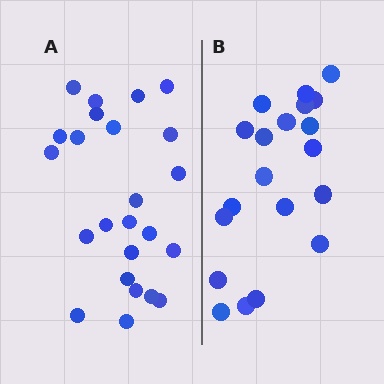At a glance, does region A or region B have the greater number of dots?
Region A (the left region) has more dots.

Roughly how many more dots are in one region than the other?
Region A has about 4 more dots than region B.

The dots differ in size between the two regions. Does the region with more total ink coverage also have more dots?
No. Region B has more total ink coverage because its dots are larger, but region A actually contains more individual dots. Total area can be misleading — the number of items is what matters here.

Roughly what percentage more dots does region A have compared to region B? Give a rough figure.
About 20% more.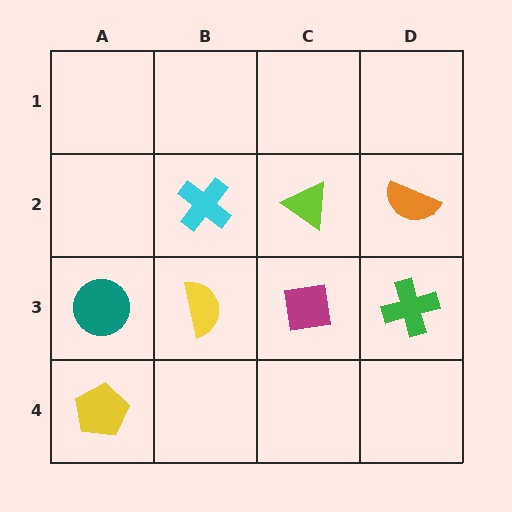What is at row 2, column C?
A lime triangle.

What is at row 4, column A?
A yellow pentagon.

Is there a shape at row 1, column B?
No, that cell is empty.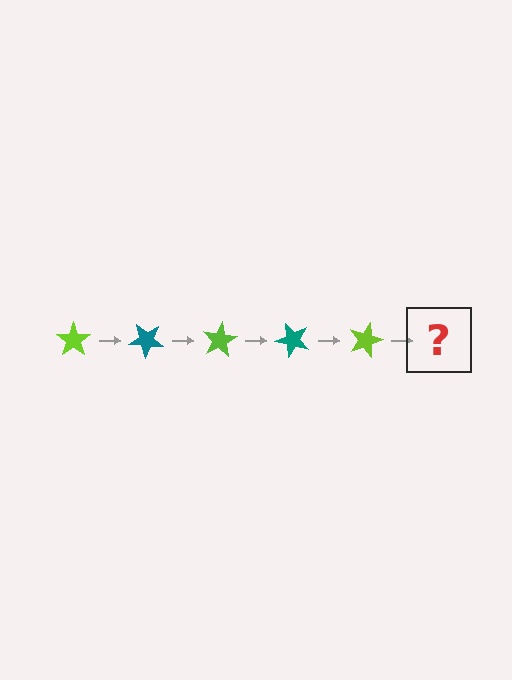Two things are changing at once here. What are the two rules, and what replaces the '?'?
The two rules are that it rotates 40 degrees each step and the color cycles through lime and teal. The '?' should be a teal star, rotated 200 degrees from the start.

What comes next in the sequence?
The next element should be a teal star, rotated 200 degrees from the start.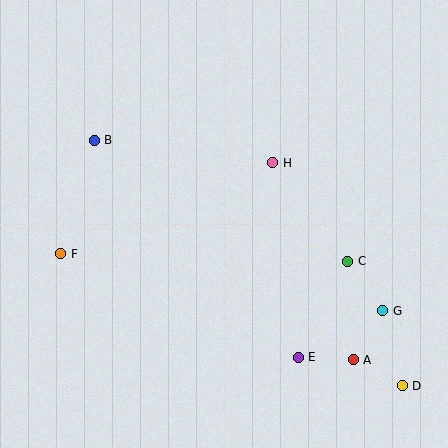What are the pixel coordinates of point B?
Point B is at (94, 140).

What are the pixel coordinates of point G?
Point G is at (383, 311).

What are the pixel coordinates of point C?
Point C is at (348, 261).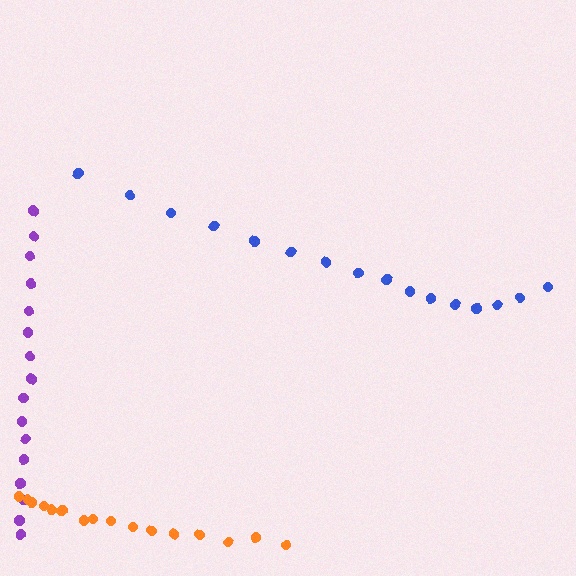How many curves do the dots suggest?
There are 3 distinct paths.